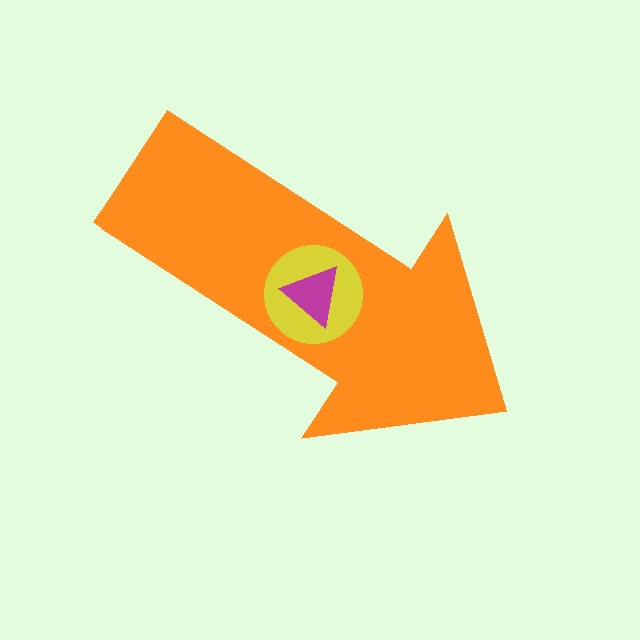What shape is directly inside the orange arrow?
The yellow circle.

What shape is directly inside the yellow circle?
The magenta triangle.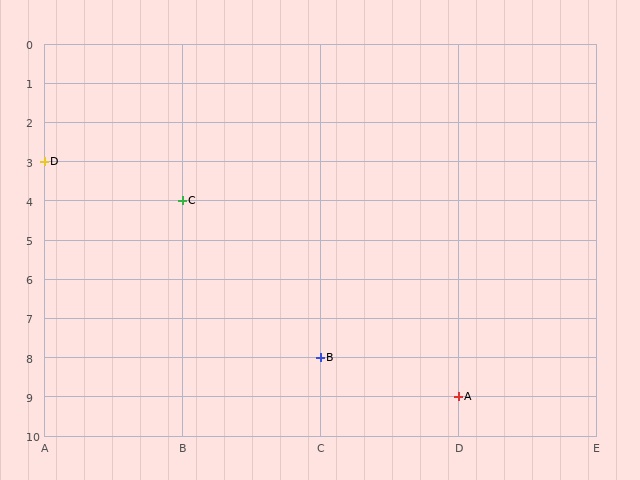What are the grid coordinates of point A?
Point A is at grid coordinates (D, 9).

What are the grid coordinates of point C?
Point C is at grid coordinates (B, 4).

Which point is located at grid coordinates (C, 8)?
Point B is at (C, 8).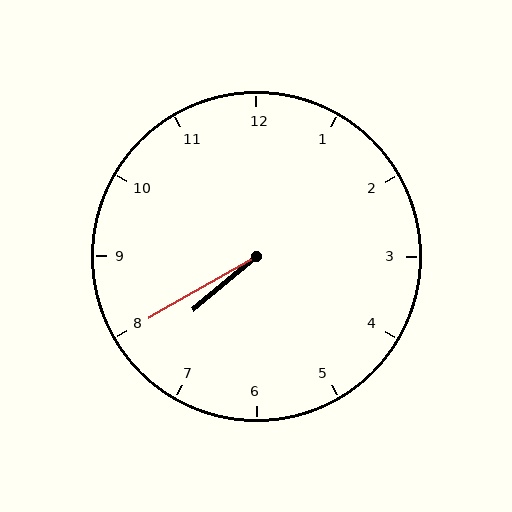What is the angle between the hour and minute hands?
Approximately 10 degrees.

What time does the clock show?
7:40.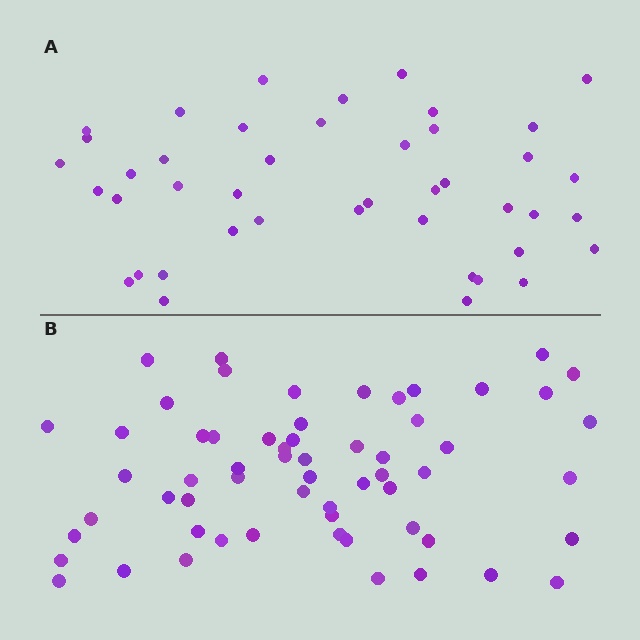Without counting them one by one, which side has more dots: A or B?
Region B (the bottom region) has more dots.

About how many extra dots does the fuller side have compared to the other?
Region B has approximately 15 more dots than region A.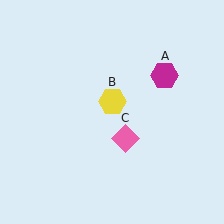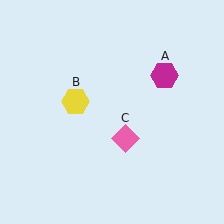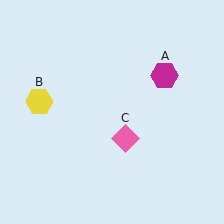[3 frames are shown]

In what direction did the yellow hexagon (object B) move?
The yellow hexagon (object B) moved left.